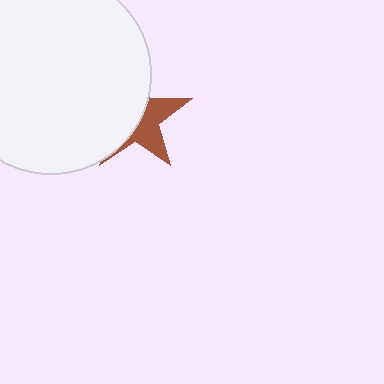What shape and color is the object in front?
The object in front is a white circle.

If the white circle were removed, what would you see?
You would see the complete brown star.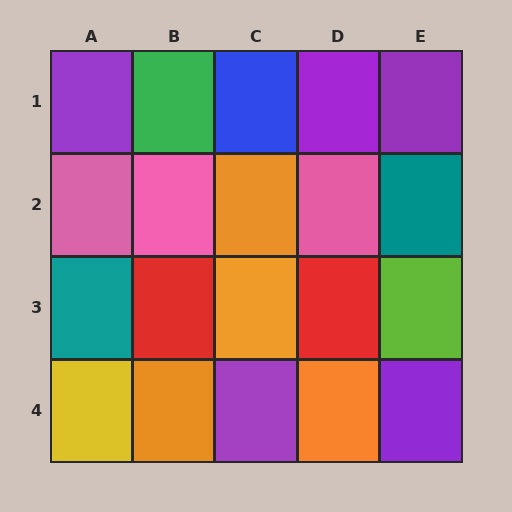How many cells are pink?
3 cells are pink.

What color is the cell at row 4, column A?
Yellow.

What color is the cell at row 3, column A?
Teal.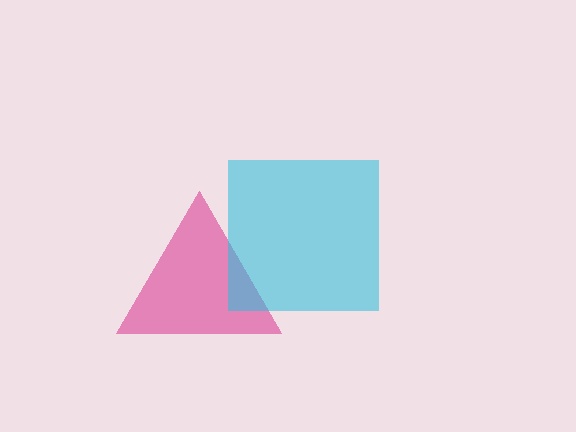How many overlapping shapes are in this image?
There are 2 overlapping shapes in the image.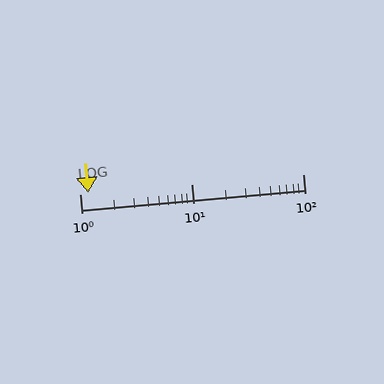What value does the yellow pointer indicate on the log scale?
The pointer indicates approximately 1.2.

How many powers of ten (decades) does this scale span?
The scale spans 2 decades, from 1 to 100.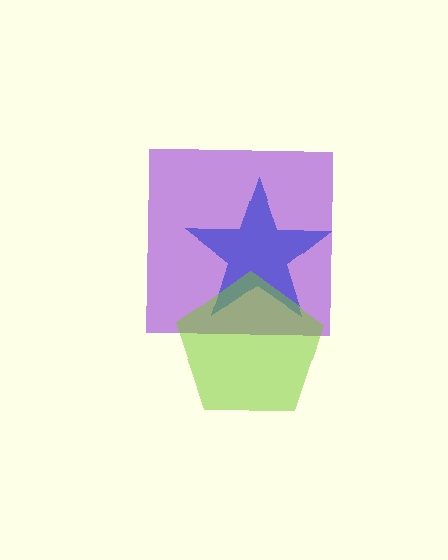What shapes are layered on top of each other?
The layered shapes are: a purple square, a blue star, a lime pentagon.